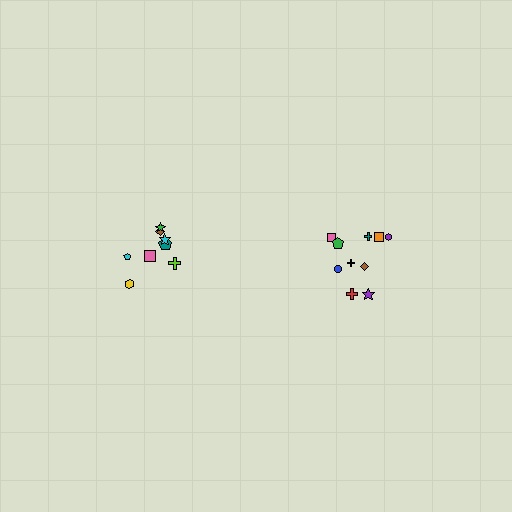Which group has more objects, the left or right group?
The right group.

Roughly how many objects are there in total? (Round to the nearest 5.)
Roughly 20 objects in total.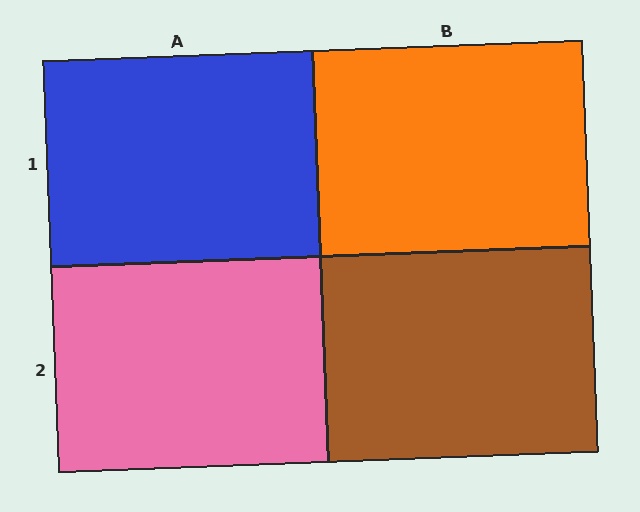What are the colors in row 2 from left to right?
Pink, brown.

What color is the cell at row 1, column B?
Orange.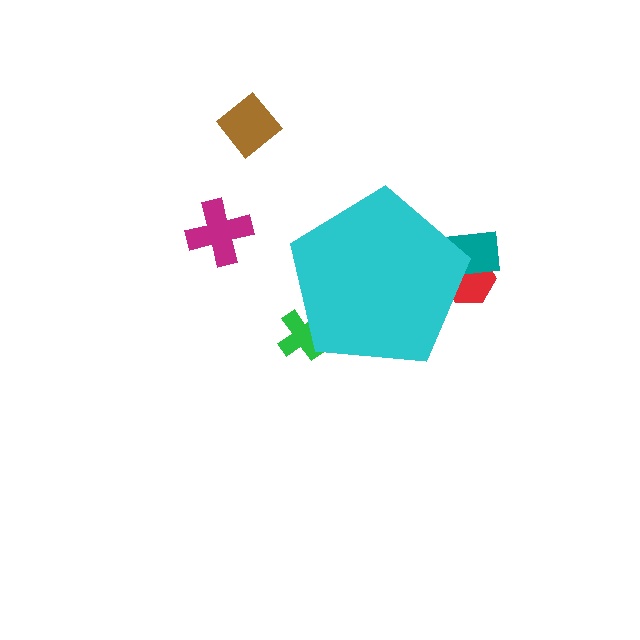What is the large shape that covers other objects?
A cyan pentagon.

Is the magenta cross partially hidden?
No, the magenta cross is fully visible.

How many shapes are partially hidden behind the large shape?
3 shapes are partially hidden.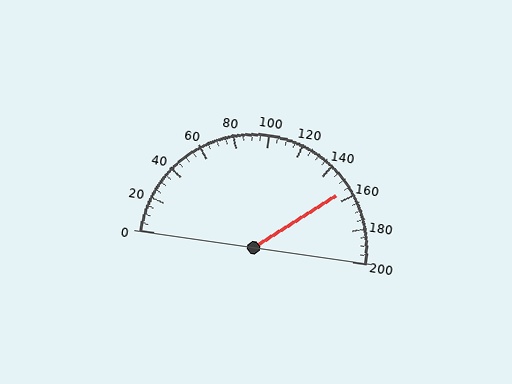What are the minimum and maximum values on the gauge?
The gauge ranges from 0 to 200.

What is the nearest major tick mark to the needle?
The nearest major tick mark is 160.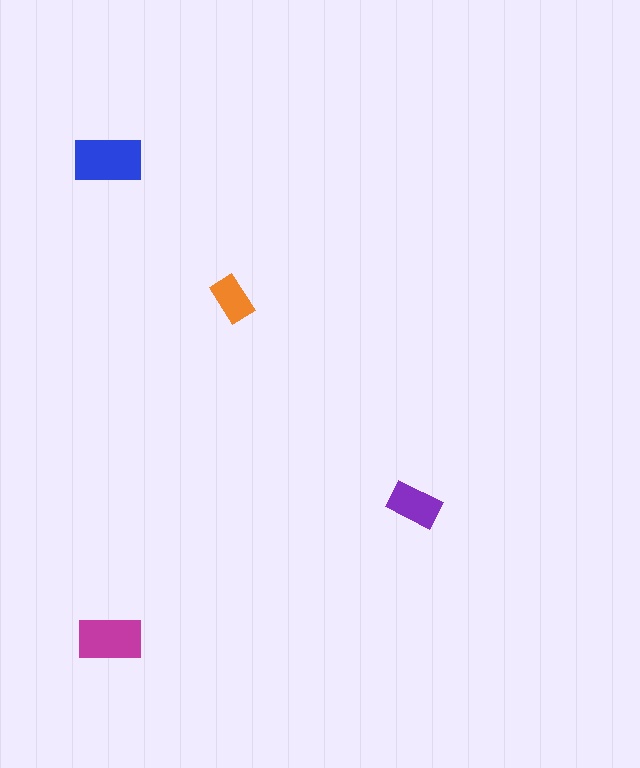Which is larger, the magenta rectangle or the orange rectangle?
The magenta one.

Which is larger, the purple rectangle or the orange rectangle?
The purple one.